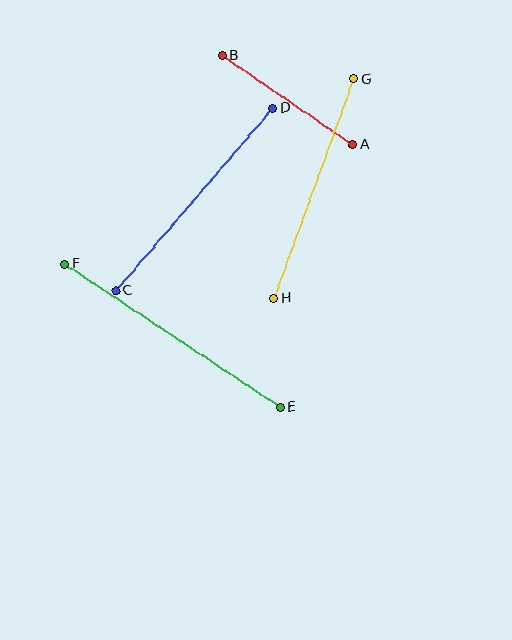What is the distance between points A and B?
The distance is approximately 158 pixels.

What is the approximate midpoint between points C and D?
The midpoint is at approximately (194, 200) pixels.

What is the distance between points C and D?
The distance is approximately 241 pixels.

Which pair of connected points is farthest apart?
Points E and F are farthest apart.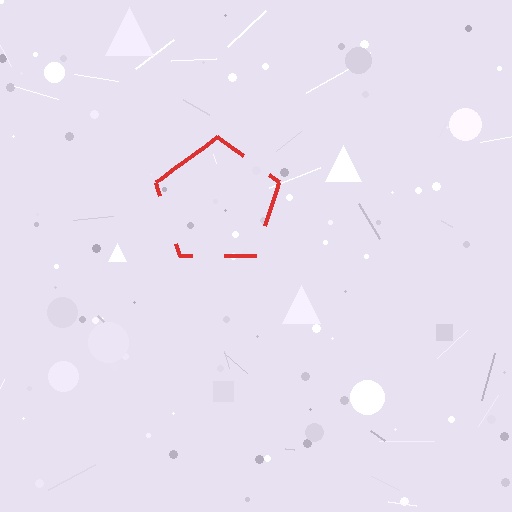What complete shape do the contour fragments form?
The contour fragments form a pentagon.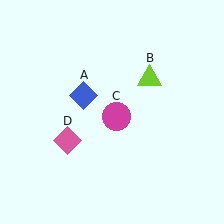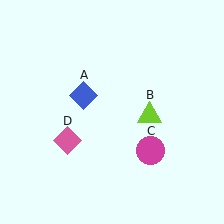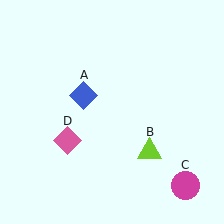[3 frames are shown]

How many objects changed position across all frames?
2 objects changed position: lime triangle (object B), magenta circle (object C).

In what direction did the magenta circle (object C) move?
The magenta circle (object C) moved down and to the right.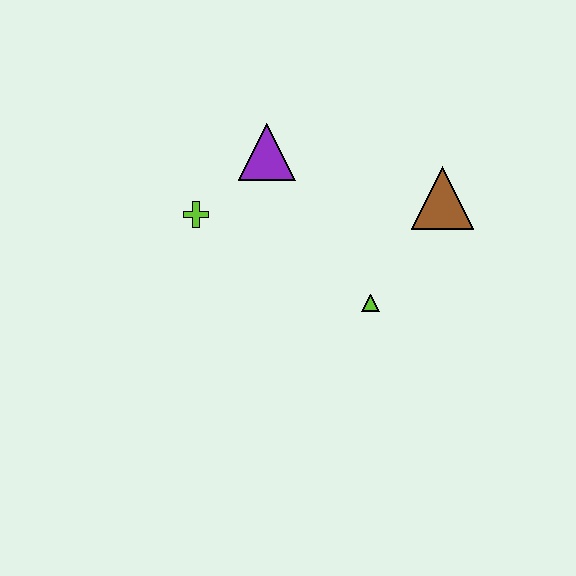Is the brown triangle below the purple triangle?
Yes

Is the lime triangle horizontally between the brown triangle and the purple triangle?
Yes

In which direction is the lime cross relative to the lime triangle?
The lime cross is to the left of the lime triangle.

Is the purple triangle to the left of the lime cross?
No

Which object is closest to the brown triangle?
The lime triangle is closest to the brown triangle.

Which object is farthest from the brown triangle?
The lime cross is farthest from the brown triangle.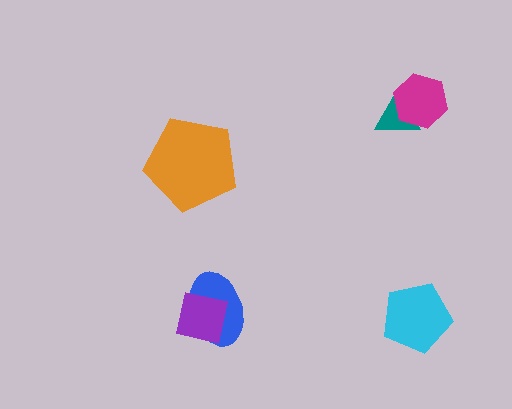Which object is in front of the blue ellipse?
The purple square is in front of the blue ellipse.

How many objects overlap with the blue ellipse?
1 object overlaps with the blue ellipse.